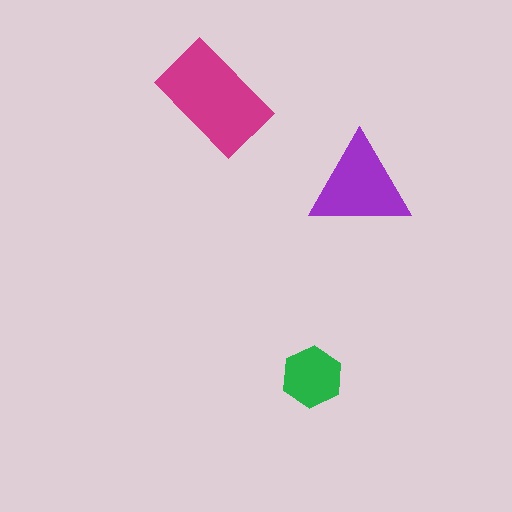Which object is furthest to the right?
The purple triangle is rightmost.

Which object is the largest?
The magenta rectangle.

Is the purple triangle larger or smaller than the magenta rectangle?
Smaller.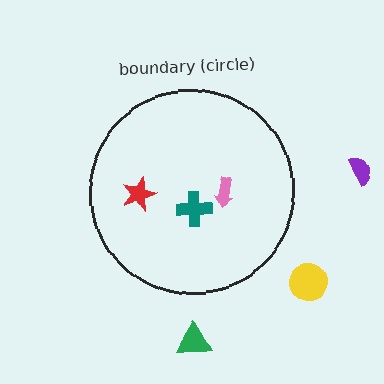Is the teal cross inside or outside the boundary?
Inside.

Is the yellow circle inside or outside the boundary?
Outside.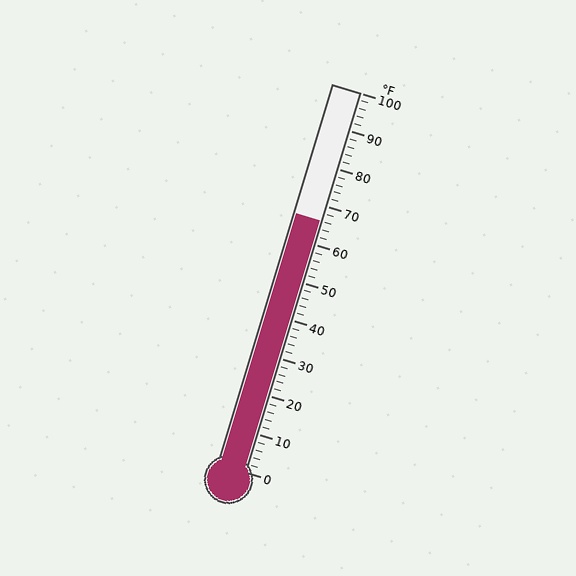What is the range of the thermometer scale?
The thermometer scale ranges from 0°F to 100°F.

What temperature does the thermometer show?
The thermometer shows approximately 66°F.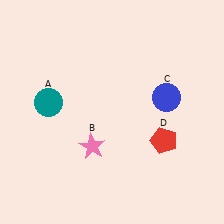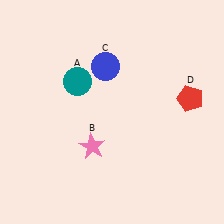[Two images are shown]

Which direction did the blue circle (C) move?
The blue circle (C) moved left.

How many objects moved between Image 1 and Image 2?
3 objects moved between the two images.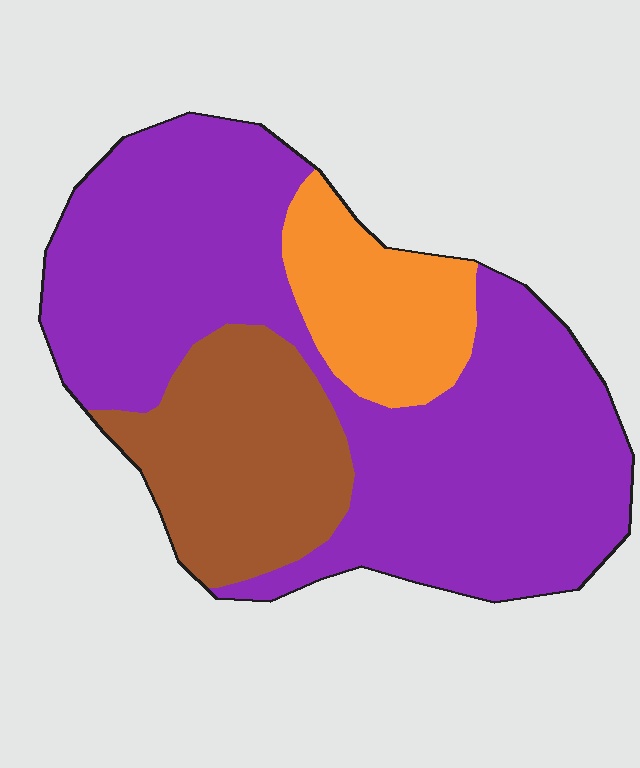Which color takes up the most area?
Purple, at roughly 65%.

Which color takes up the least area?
Orange, at roughly 15%.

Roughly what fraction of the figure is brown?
Brown covers about 20% of the figure.